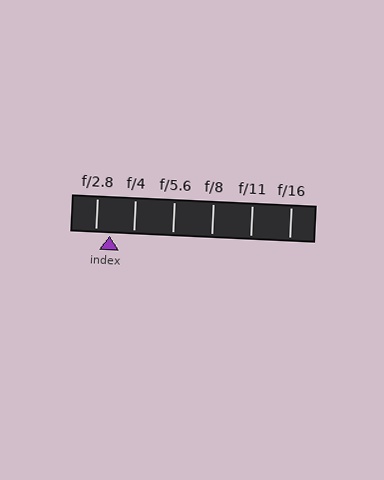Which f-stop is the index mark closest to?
The index mark is closest to f/2.8.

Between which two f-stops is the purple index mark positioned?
The index mark is between f/2.8 and f/4.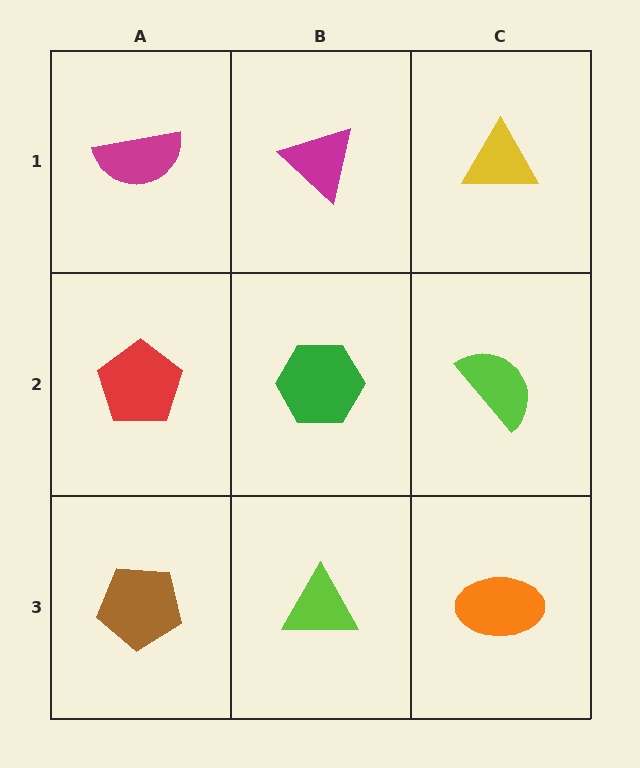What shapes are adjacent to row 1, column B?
A green hexagon (row 2, column B), a magenta semicircle (row 1, column A), a yellow triangle (row 1, column C).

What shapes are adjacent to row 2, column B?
A magenta triangle (row 1, column B), a lime triangle (row 3, column B), a red pentagon (row 2, column A), a lime semicircle (row 2, column C).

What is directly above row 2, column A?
A magenta semicircle.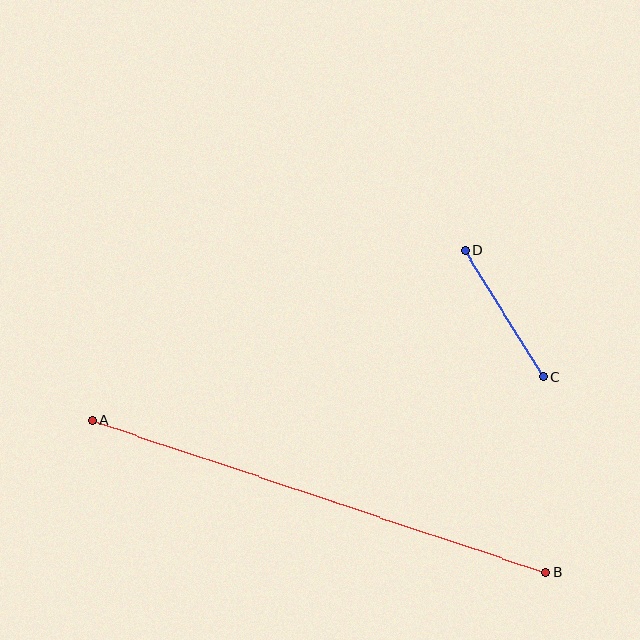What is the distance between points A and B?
The distance is approximately 478 pixels.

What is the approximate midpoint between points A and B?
The midpoint is at approximately (319, 496) pixels.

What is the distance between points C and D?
The distance is approximately 148 pixels.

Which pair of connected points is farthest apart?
Points A and B are farthest apart.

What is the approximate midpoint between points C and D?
The midpoint is at approximately (504, 313) pixels.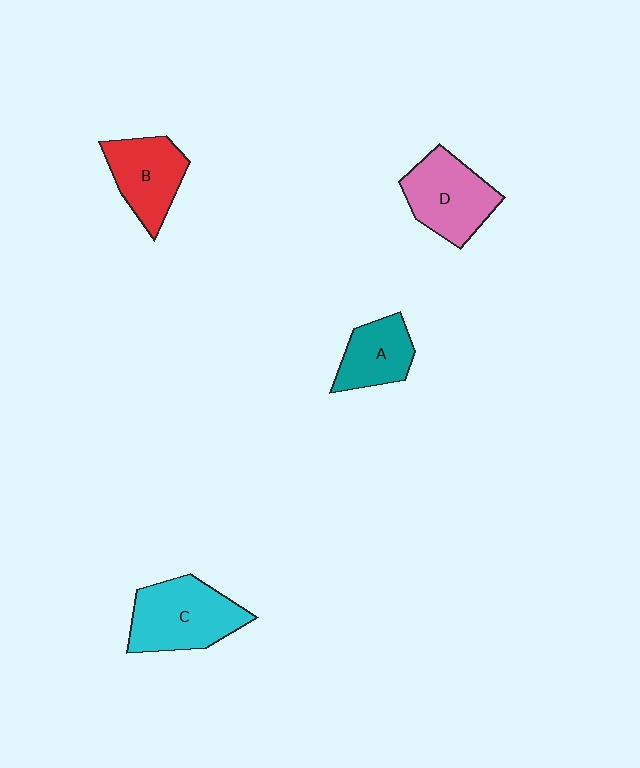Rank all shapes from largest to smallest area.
From largest to smallest: C (cyan), D (pink), B (red), A (teal).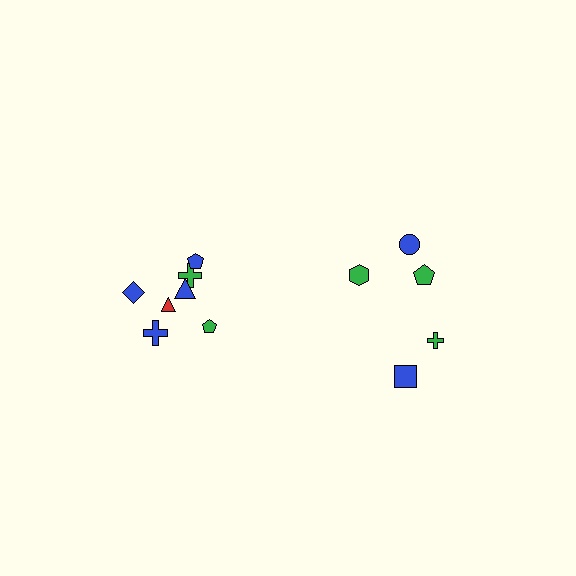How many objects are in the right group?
There are 5 objects.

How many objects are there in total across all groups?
There are 12 objects.